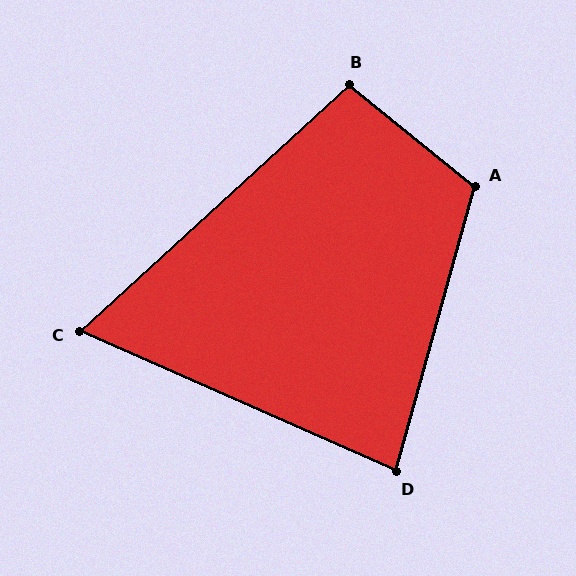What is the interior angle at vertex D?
Approximately 82 degrees (acute).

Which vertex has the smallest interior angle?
C, at approximately 66 degrees.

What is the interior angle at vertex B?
Approximately 98 degrees (obtuse).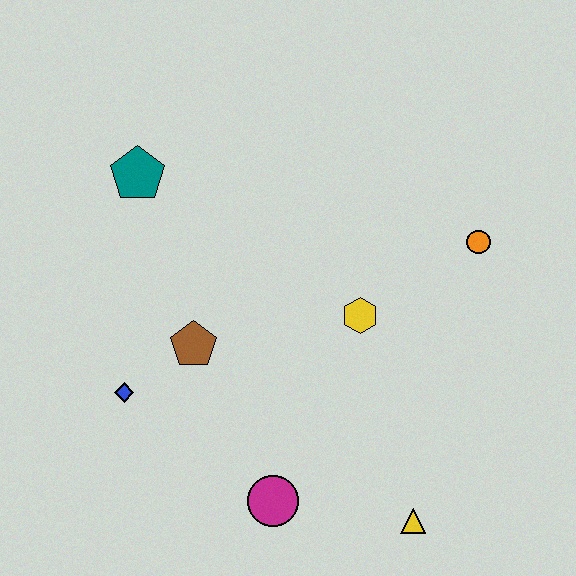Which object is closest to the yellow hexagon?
The orange circle is closest to the yellow hexagon.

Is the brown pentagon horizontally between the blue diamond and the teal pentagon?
No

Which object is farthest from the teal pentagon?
The yellow triangle is farthest from the teal pentagon.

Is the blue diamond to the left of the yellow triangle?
Yes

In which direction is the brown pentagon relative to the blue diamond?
The brown pentagon is to the right of the blue diamond.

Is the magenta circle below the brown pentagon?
Yes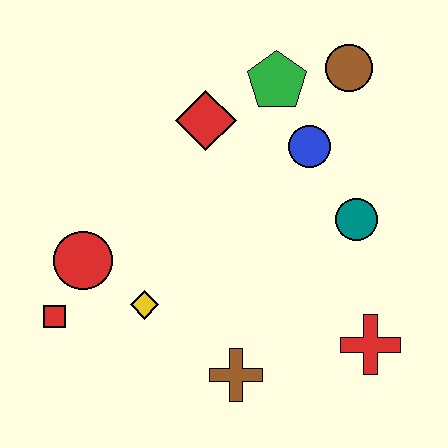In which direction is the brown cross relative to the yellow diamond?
The brown cross is to the right of the yellow diamond.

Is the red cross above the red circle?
No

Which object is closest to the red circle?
The red square is closest to the red circle.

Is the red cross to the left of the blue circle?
No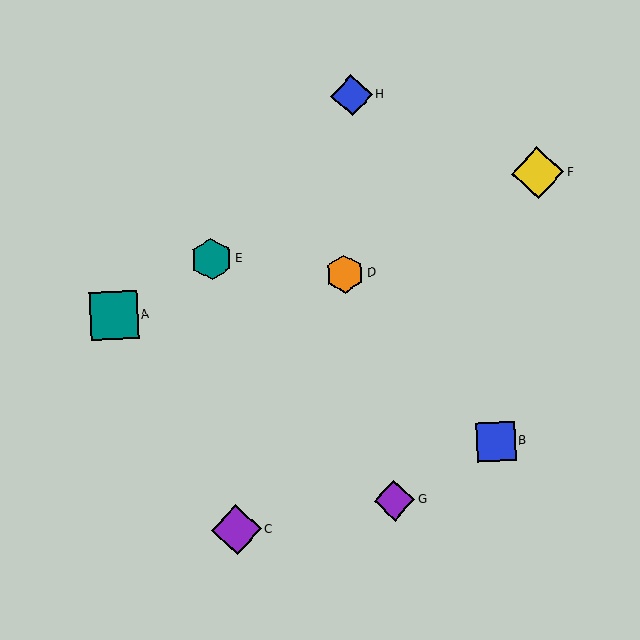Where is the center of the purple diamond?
The center of the purple diamond is at (394, 501).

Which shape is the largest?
The yellow diamond (labeled F) is the largest.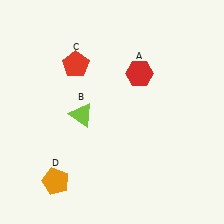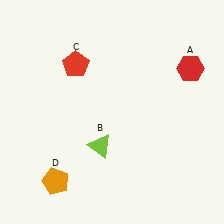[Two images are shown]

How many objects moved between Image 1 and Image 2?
2 objects moved between the two images.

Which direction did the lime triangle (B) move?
The lime triangle (B) moved down.